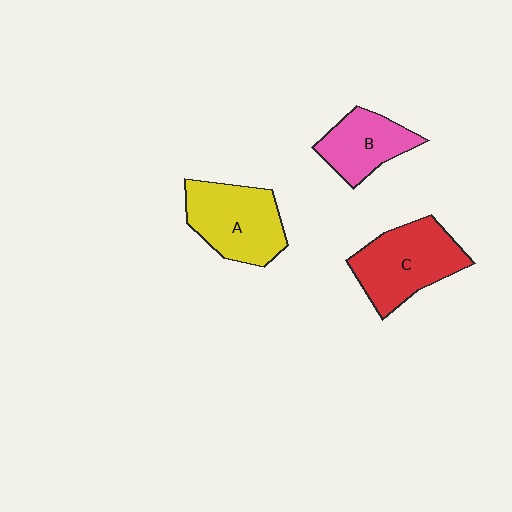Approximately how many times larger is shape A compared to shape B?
Approximately 1.4 times.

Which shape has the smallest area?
Shape B (pink).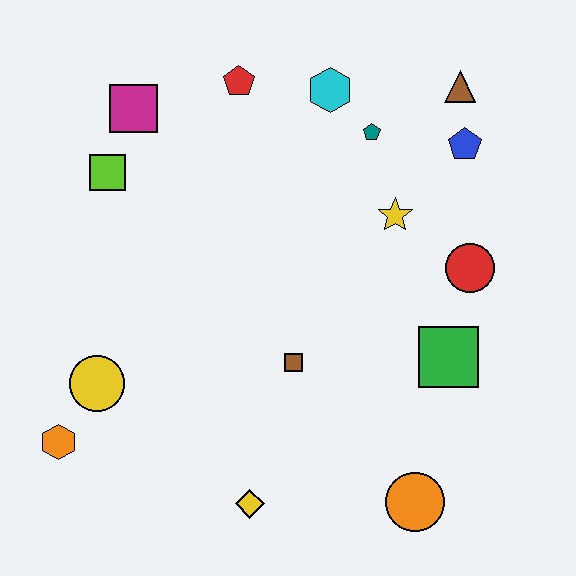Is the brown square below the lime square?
Yes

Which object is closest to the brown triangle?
The blue pentagon is closest to the brown triangle.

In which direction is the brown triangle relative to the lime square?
The brown triangle is to the right of the lime square.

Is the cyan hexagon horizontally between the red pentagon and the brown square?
No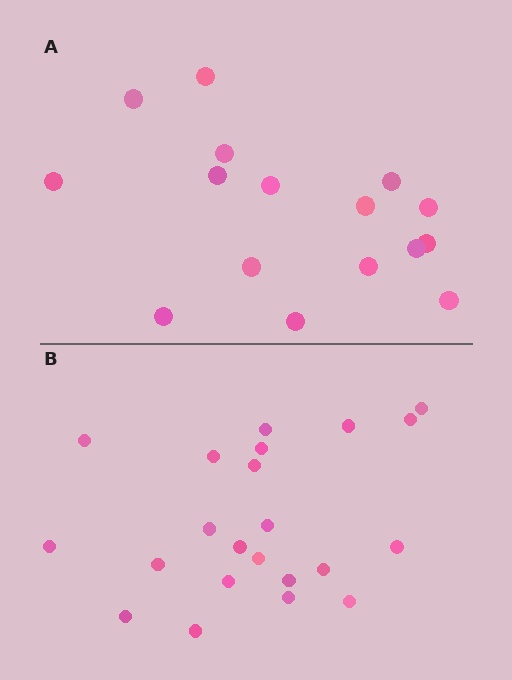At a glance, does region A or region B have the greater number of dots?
Region B (the bottom region) has more dots.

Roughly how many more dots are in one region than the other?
Region B has about 6 more dots than region A.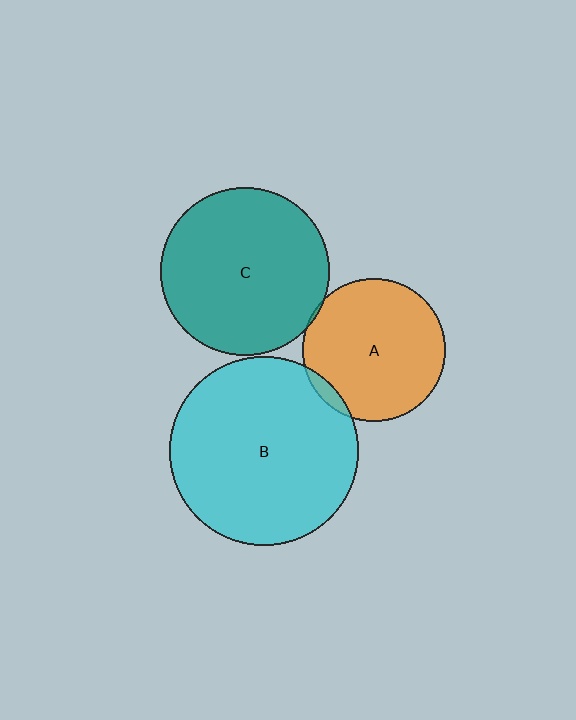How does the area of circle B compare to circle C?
Approximately 1.3 times.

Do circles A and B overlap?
Yes.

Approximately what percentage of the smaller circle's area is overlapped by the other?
Approximately 5%.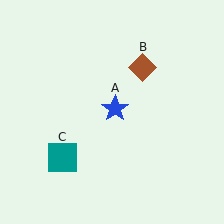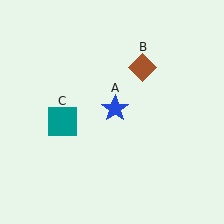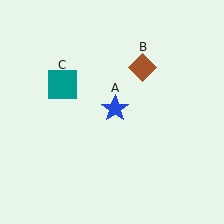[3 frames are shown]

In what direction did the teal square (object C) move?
The teal square (object C) moved up.